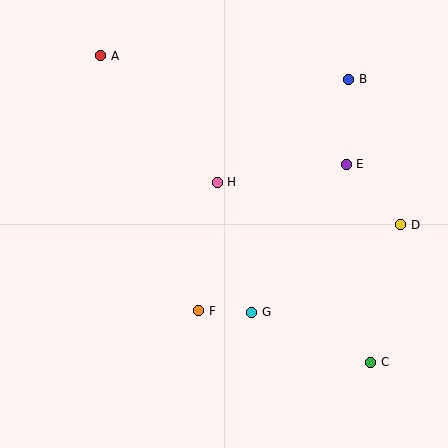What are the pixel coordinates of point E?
Point E is at (346, 164).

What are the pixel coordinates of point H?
Point H is at (217, 182).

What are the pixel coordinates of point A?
Point A is at (101, 56).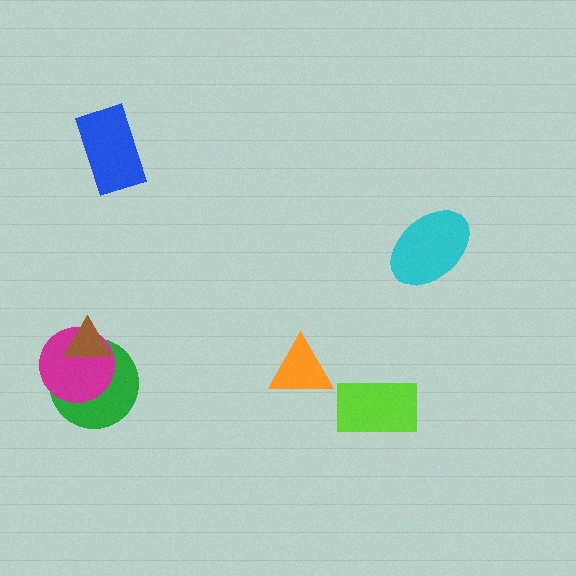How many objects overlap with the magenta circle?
2 objects overlap with the magenta circle.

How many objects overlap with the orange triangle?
0 objects overlap with the orange triangle.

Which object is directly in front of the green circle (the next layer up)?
The magenta circle is directly in front of the green circle.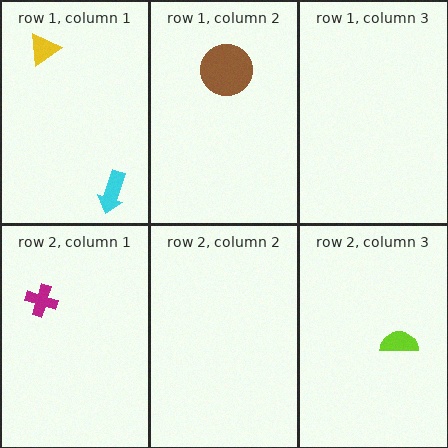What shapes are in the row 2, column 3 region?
The lime semicircle.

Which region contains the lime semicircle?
The row 2, column 3 region.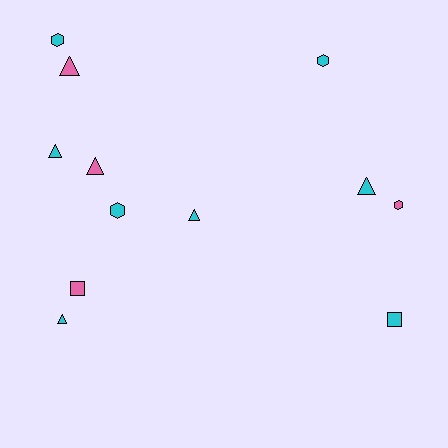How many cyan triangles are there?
There are 4 cyan triangles.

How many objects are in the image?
There are 12 objects.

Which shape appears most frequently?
Triangle, with 6 objects.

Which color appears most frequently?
Cyan, with 8 objects.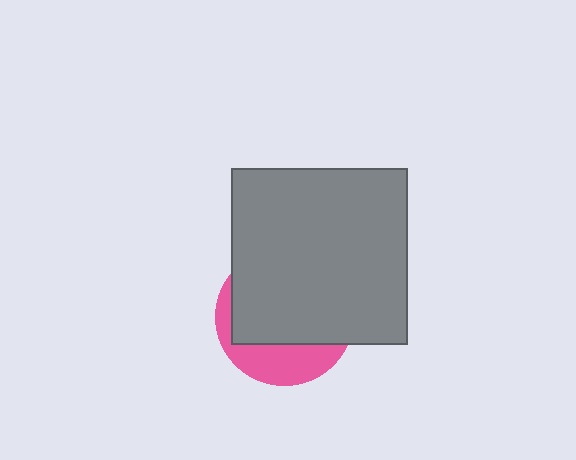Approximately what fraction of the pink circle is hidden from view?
Roughly 69% of the pink circle is hidden behind the gray square.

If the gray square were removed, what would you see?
You would see the complete pink circle.